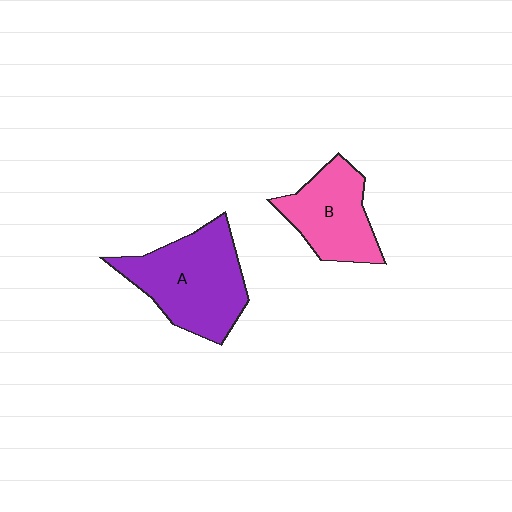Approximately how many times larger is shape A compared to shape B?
Approximately 1.4 times.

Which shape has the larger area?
Shape A (purple).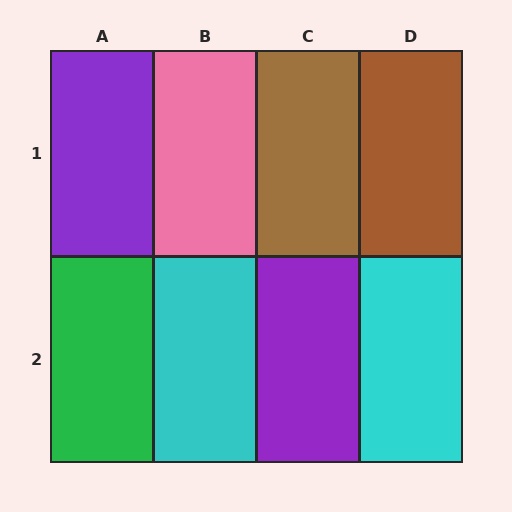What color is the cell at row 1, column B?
Pink.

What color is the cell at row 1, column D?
Brown.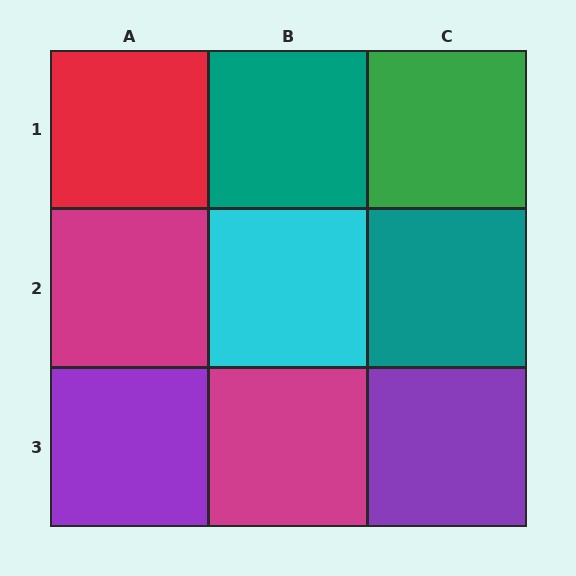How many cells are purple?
2 cells are purple.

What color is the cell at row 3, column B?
Magenta.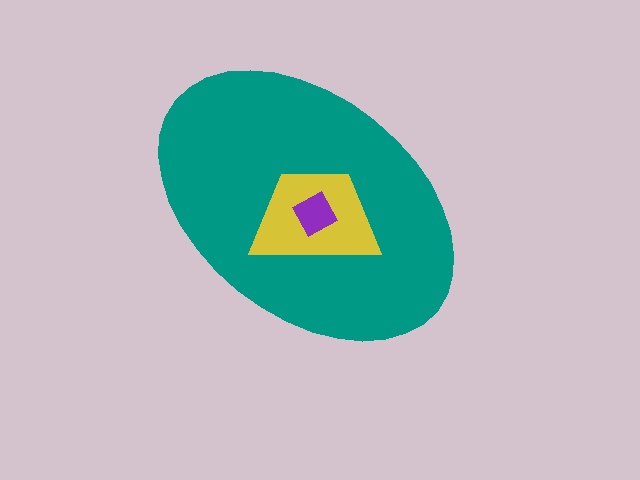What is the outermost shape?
The teal ellipse.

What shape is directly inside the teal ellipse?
The yellow trapezoid.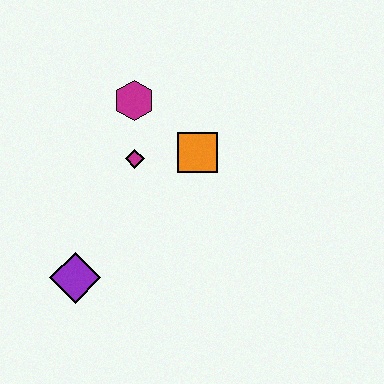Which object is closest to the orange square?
The magenta diamond is closest to the orange square.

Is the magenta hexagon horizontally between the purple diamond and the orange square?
Yes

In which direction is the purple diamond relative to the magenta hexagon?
The purple diamond is below the magenta hexagon.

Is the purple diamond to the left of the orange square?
Yes